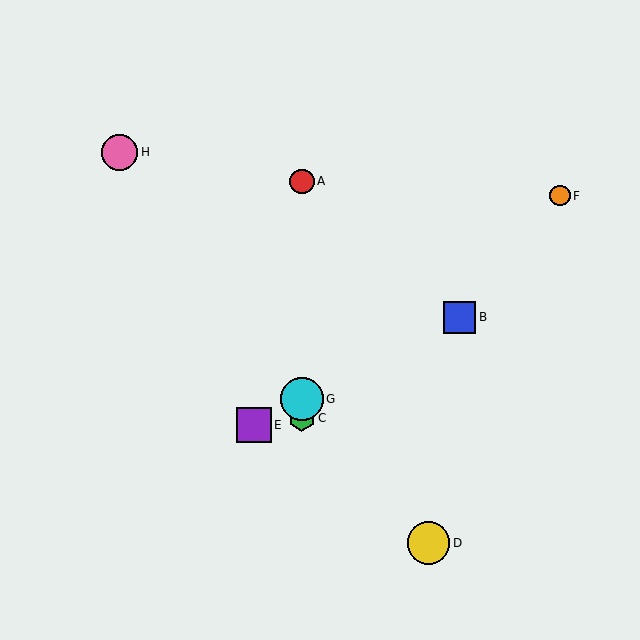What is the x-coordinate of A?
Object A is at x≈302.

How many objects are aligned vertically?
3 objects (A, C, G) are aligned vertically.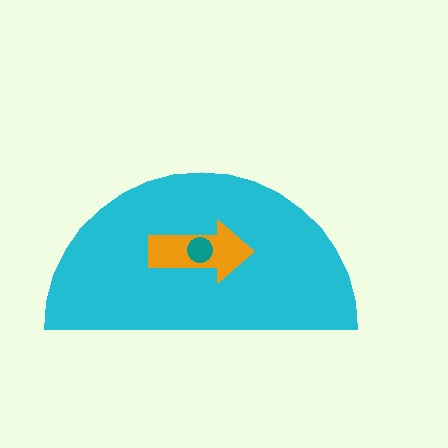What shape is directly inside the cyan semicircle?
The orange arrow.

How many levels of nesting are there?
3.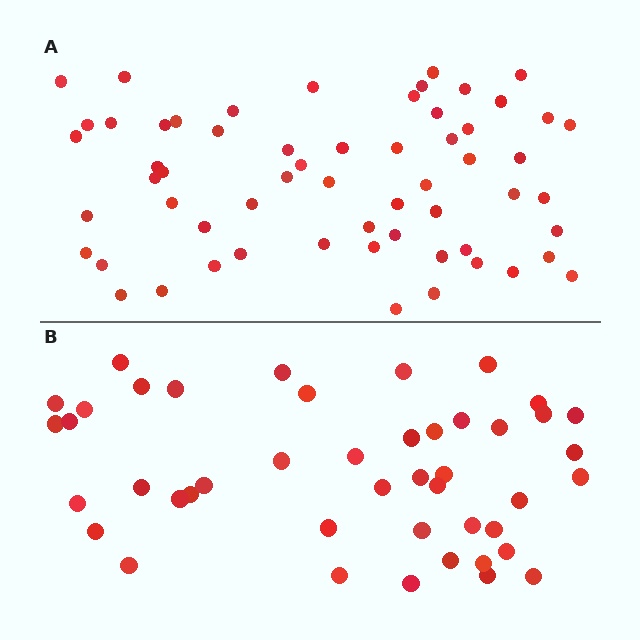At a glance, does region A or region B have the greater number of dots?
Region A (the top region) has more dots.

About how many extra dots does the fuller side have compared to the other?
Region A has approximately 15 more dots than region B.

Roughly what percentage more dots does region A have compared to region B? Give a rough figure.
About 35% more.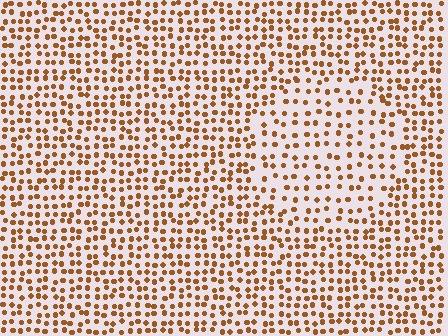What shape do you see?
I see a circle.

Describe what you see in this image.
The image contains small brown elements arranged at two different densities. A circle-shaped region is visible where the elements are less densely packed than the surrounding area.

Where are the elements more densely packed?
The elements are more densely packed outside the circle boundary.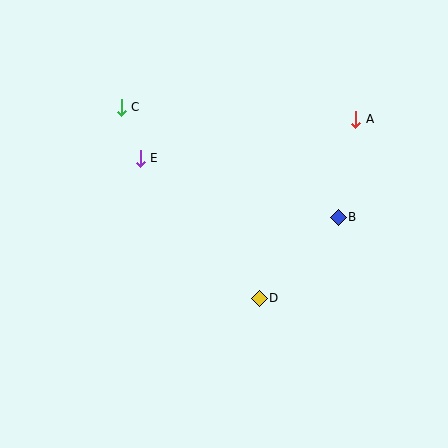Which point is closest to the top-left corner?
Point C is closest to the top-left corner.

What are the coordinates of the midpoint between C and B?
The midpoint between C and B is at (230, 162).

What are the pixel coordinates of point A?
Point A is at (356, 119).